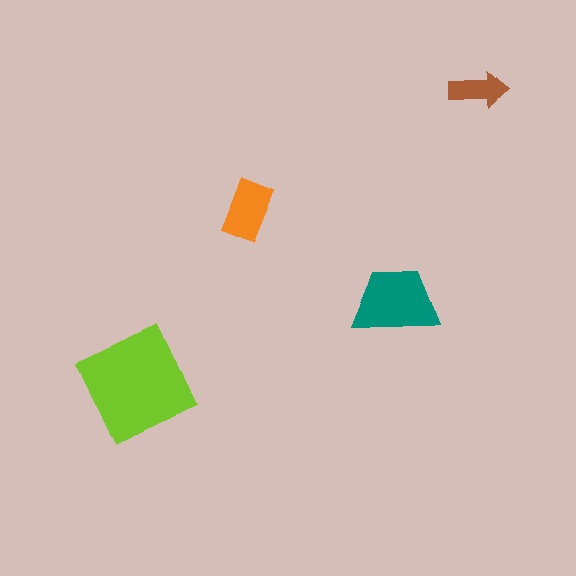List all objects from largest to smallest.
The lime diamond, the teal trapezoid, the orange rectangle, the brown arrow.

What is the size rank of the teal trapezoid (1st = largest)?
2nd.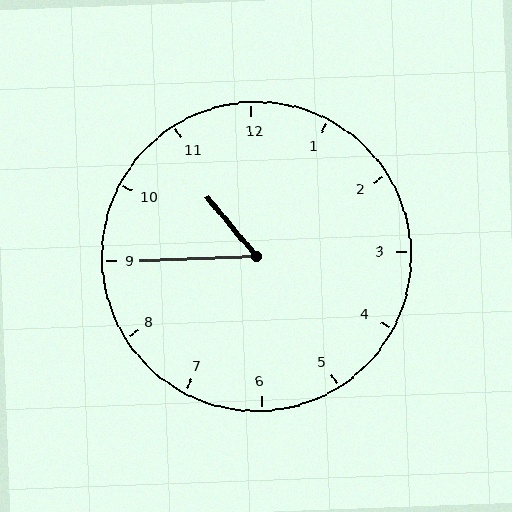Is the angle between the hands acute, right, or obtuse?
It is acute.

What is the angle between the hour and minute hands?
Approximately 52 degrees.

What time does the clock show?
10:45.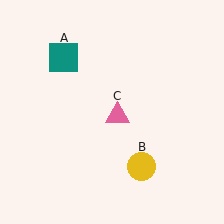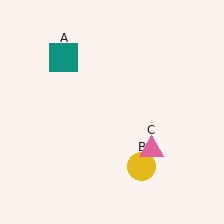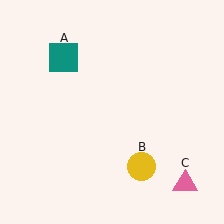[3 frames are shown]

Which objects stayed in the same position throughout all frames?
Teal square (object A) and yellow circle (object B) remained stationary.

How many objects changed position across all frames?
1 object changed position: pink triangle (object C).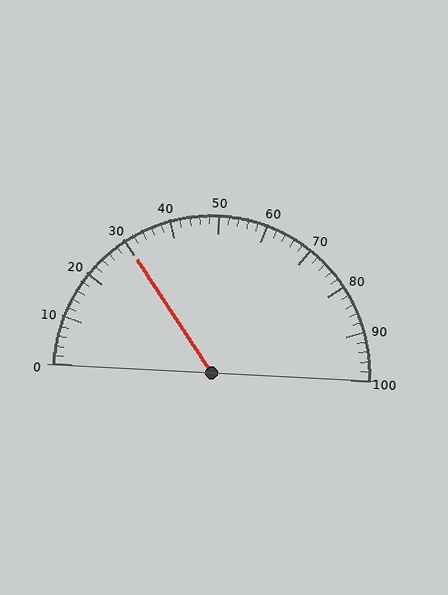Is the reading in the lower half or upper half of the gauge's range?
The reading is in the lower half of the range (0 to 100).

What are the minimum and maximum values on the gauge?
The gauge ranges from 0 to 100.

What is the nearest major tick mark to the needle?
The nearest major tick mark is 30.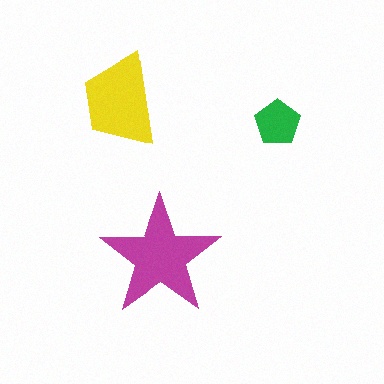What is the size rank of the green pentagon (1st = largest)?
3rd.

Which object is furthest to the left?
The yellow trapezoid is leftmost.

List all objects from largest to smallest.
The magenta star, the yellow trapezoid, the green pentagon.